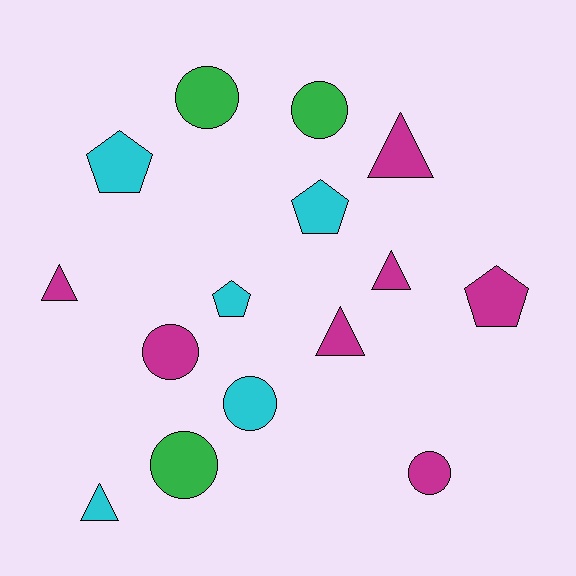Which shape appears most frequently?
Circle, with 6 objects.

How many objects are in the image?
There are 15 objects.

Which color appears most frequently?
Magenta, with 7 objects.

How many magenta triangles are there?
There are 4 magenta triangles.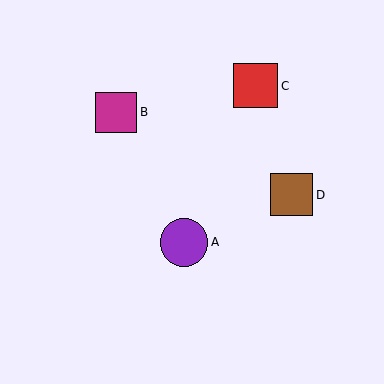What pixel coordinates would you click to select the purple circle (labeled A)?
Click at (184, 242) to select the purple circle A.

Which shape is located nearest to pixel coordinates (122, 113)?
The magenta square (labeled B) at (116, 112) is nearest to that location.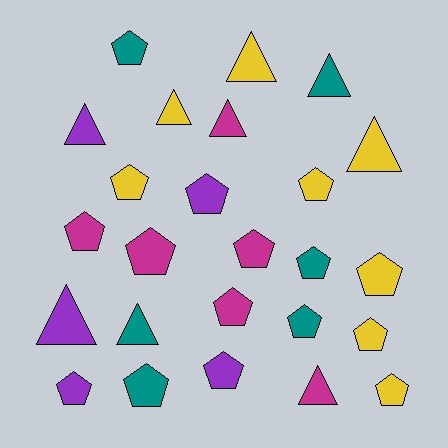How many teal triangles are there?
There are 2 teal triangles.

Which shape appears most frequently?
Pentagon, with 16 objects.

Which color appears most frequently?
Yellow, with 8 objects.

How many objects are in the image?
There are 25 objects.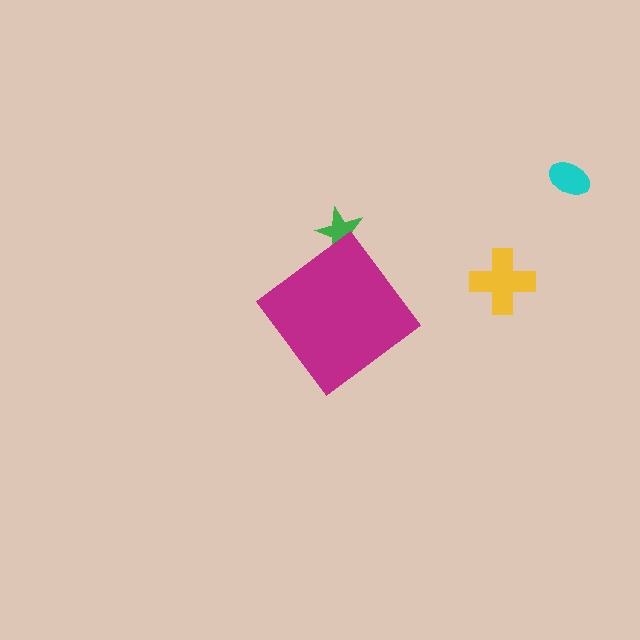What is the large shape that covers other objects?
A magenta diamond.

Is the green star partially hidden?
Yes, the green star is partially hidden behind the magenta diamond.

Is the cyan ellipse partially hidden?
No, the cyan ellipse is fully visible.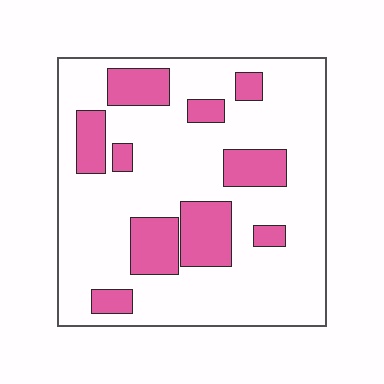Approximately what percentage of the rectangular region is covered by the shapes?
Approximately 25%.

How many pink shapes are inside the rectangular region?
10.